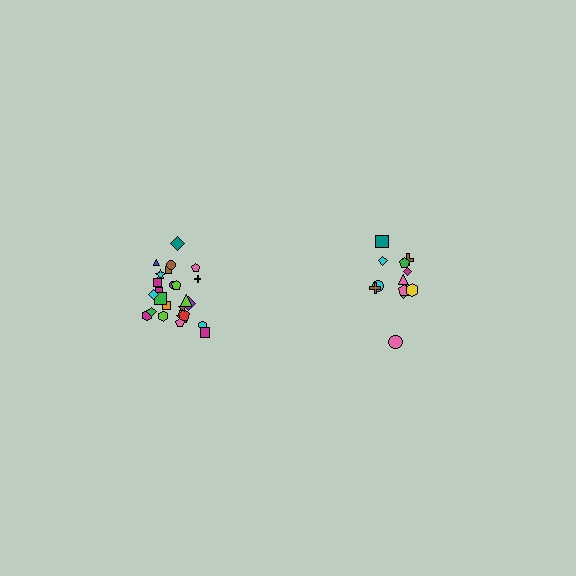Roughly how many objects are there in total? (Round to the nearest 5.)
Roughly 35 objects in total.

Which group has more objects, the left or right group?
The left group.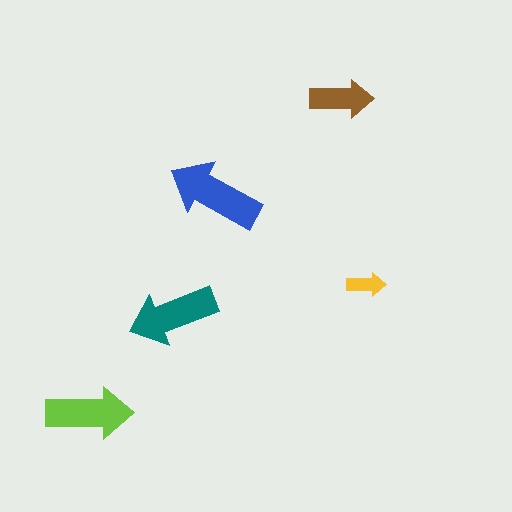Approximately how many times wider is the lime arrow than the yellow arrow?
About 2.5 times wider.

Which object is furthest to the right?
The yellow arrow is rightmost.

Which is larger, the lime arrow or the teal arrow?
The teal one.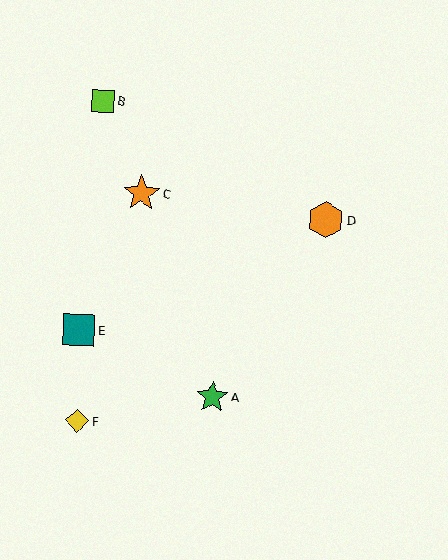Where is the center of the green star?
The center of the green star is at (212, 397).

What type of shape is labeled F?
Shape F is a yellow diamond.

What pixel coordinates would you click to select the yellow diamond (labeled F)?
Click at (77, 421) to select the yellow diamond F.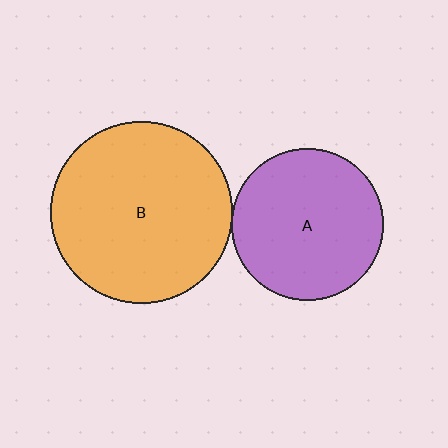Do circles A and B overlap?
Yes.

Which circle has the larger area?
Circle B (orange).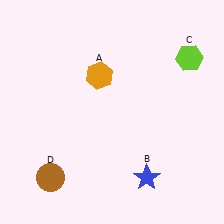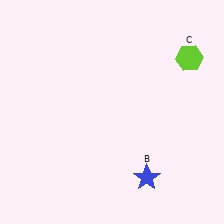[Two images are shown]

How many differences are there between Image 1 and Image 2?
There are 2 differences between the two images.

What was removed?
The brown circle (D), the orange hexagon (A) were removed in Image 2.